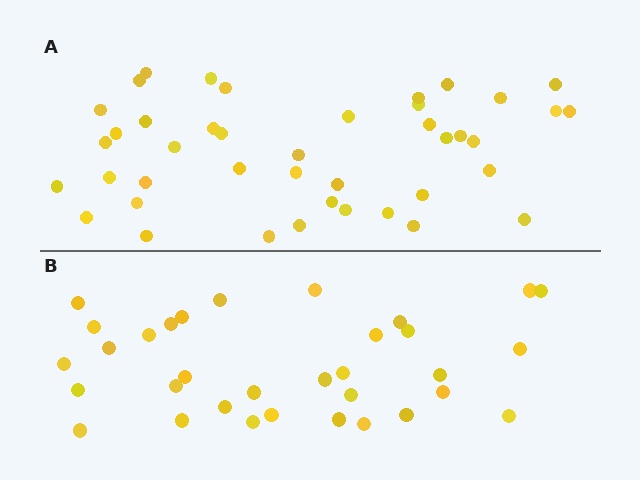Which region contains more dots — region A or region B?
Region A (the top region) has more dots.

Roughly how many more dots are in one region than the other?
Region A has roughly 8 or so more dots than region B.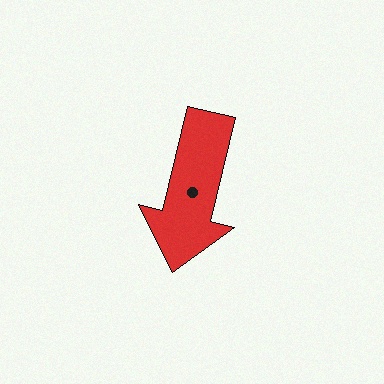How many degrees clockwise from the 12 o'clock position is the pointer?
Approximately 193 degrees.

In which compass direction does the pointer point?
South.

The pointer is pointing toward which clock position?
Roughly 6 o'clock.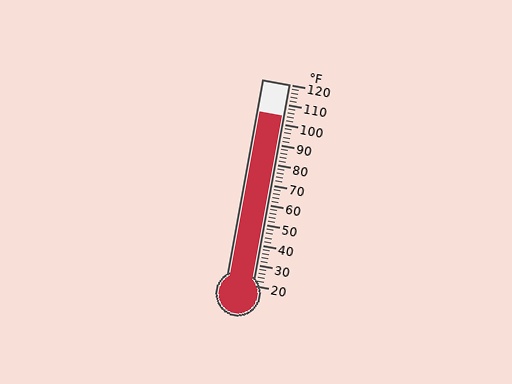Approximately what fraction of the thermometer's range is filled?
The thermometer is filled to approximately 85% of its range.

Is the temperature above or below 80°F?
The temperature is above 80°F.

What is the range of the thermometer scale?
The thermometer scale ranges from 20°F to 120°F.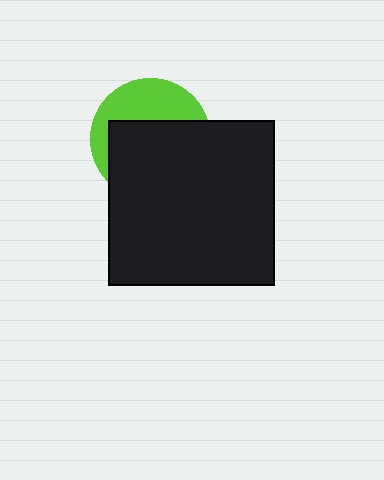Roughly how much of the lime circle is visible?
A small part of it is visible (roughly 37%).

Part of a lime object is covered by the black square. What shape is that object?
It is a circle.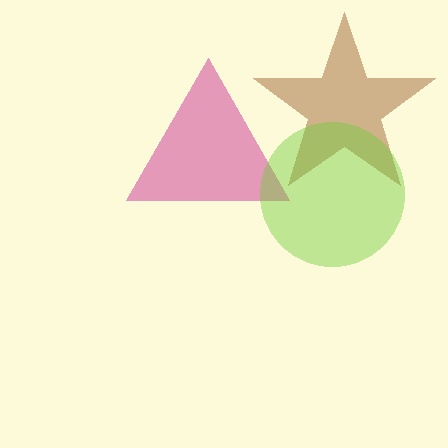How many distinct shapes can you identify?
There are 3 distinct shapes: a pink triangle, a brown star, a lime circle.